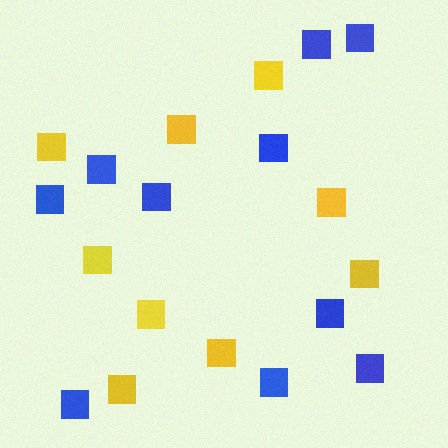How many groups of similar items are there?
There are 2 groups: one group of blue squares (10) and one group of yellow squares (9).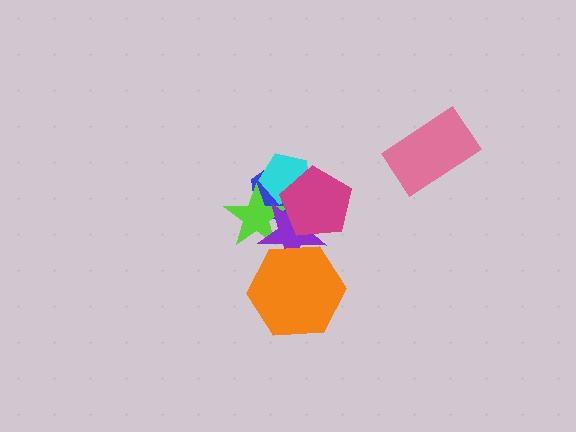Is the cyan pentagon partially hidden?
Yes, it is partially covered by another shape.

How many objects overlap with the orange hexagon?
1 object overlaps with the orange hexagon.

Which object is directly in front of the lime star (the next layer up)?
The purple star is directly in front of the lime star.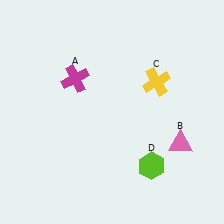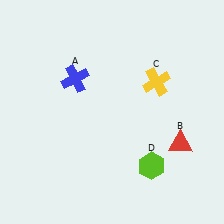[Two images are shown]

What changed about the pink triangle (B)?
In Image 1, B is pink. In Image 2, it changed to red.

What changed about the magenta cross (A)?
In Image 1, A is magenta. In Image 2, it changed to blue.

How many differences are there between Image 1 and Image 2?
There are 2 differences between the two images.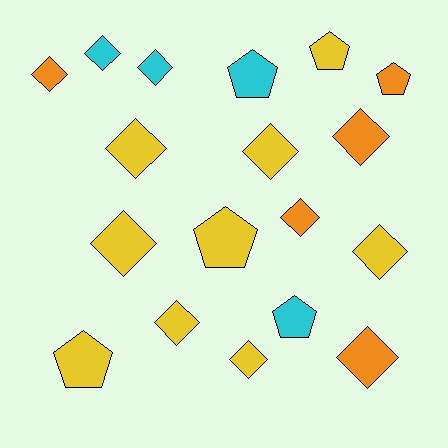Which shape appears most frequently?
Diamond, with 12 objects.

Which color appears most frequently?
Yellow, with 9 objects.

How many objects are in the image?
There are 18 objects.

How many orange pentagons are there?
There is 1 orange pentagon.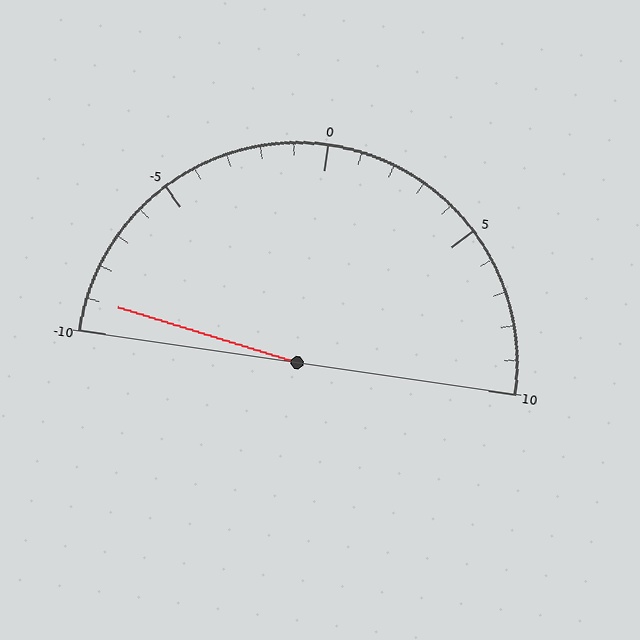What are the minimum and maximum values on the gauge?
The gauge ranges from -10 to 10.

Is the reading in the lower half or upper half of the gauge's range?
The reading is in the lower half of the range (-10 to 10).